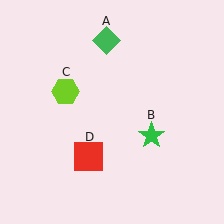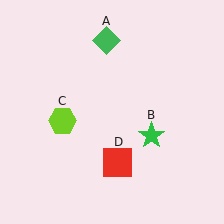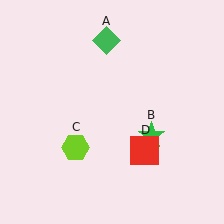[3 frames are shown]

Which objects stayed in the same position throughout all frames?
Green diamond (object A) and green star (object B) remained stationary.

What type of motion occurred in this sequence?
The lime hexagon (object C), red square (object D) rotated counterclockwise around the center of the scene.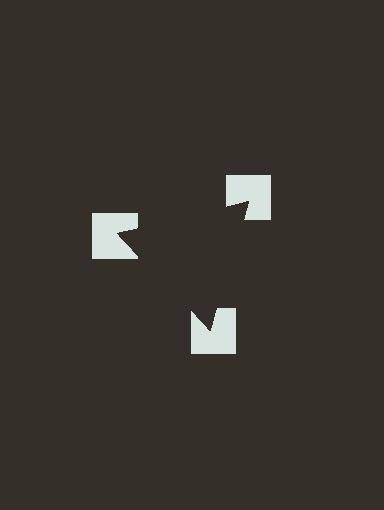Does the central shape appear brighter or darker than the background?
It typically appears slightly darker than the background, even though no actual brightness change is drawn.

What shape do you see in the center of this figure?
An illusory triangle — its edges are inferred from the aligned wedge cuts in the notched squares, not physically drawn.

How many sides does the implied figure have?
3 sides.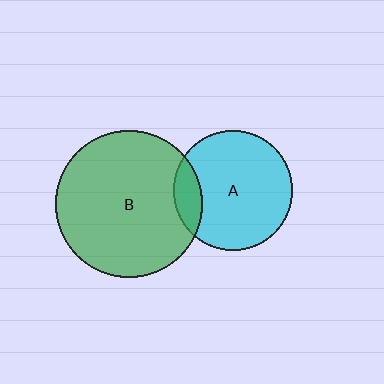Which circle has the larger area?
Circle B (green).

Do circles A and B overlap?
Yes.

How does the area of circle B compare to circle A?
Approximately 1.5 times.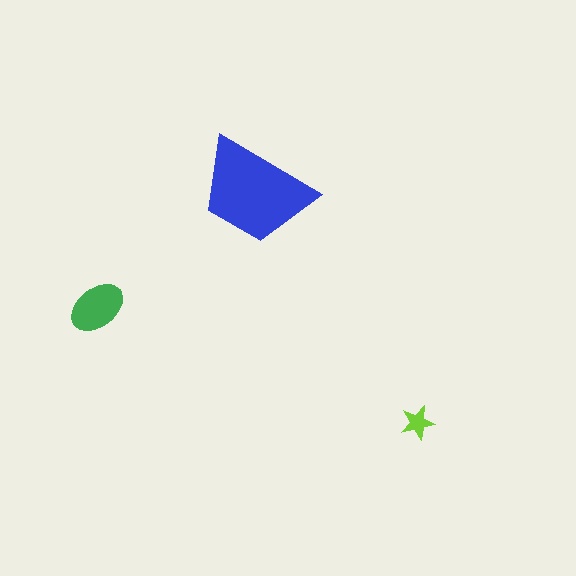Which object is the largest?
The blue trapezoid.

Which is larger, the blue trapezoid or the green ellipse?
The blue trapezoid.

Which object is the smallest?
The lime star.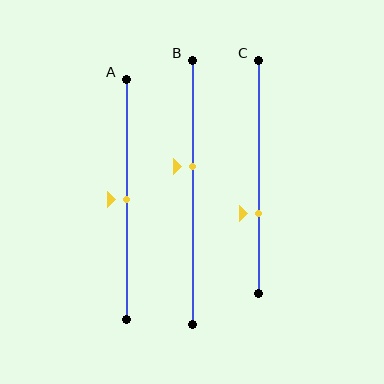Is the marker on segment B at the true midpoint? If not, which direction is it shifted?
No, the marker on segment B is shifted upward by about 10% of the segment length.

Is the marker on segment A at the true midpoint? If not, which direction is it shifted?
Yes, the marker on segment A is at the true midpoint.